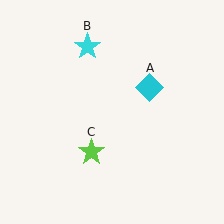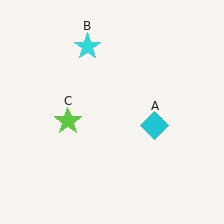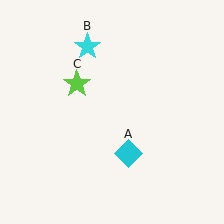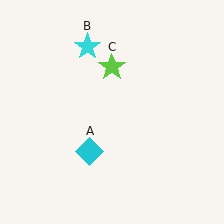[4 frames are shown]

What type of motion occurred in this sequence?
The cyan diamond (object A), lime star (object C) rotated clockwise around the center of the scene.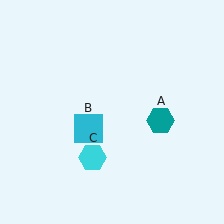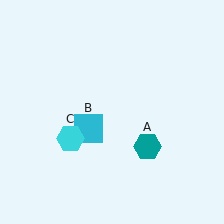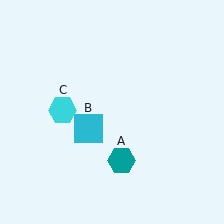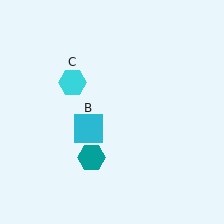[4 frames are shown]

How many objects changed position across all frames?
2 objects changed position: teal hexagon (object A), cyan hexagon (object C).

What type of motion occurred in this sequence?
The teal hexagon (object A), cyan hexagon (object C) rotated clockwise around the center of the scene.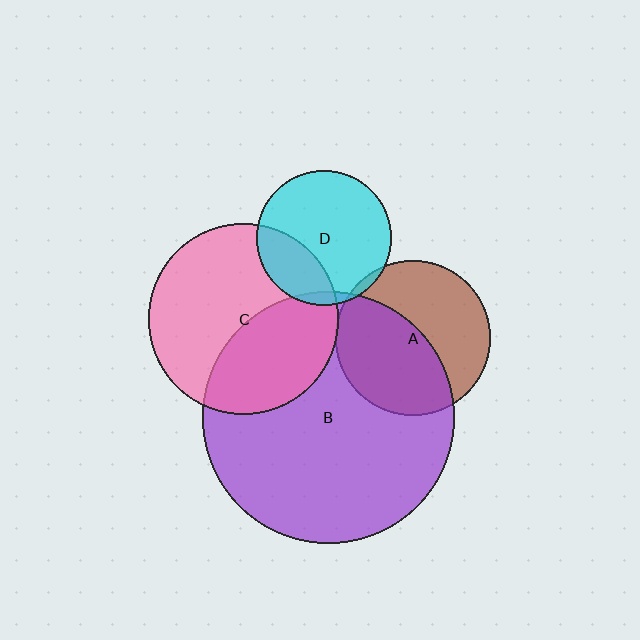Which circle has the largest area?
Circle B (purple).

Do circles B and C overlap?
Yes.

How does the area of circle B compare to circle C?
Approximately 1.7 times.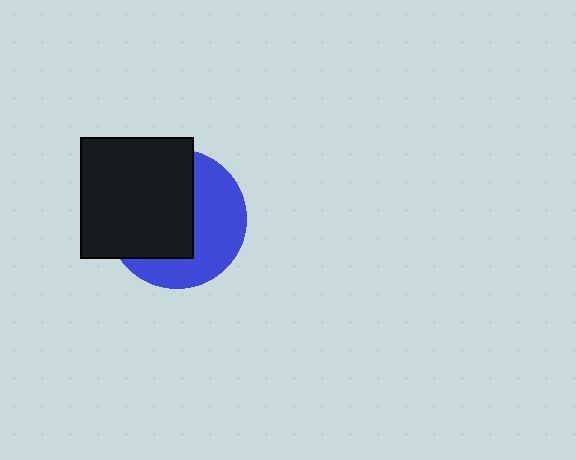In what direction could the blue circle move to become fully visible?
The blue circle could move right. That would shift it out from behind the black rectangle entirely.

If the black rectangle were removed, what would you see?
You would see the complete blue circle.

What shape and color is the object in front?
The object in front is a black rectangle.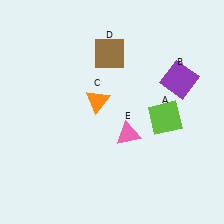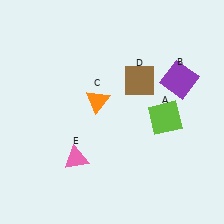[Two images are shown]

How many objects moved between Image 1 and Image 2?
2 objects moved between the two images.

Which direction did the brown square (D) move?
The brown square (D) moved right.